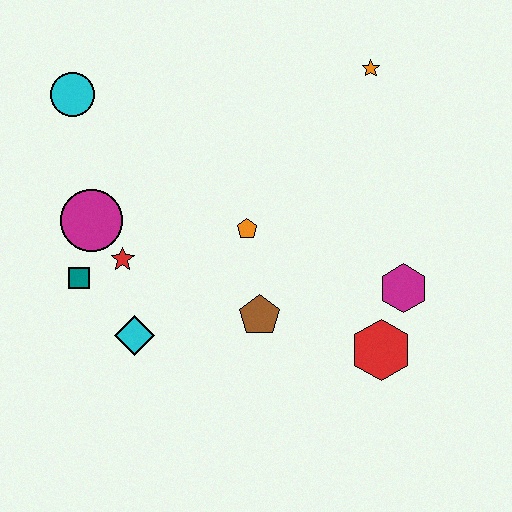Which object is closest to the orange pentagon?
The brown pentagon is closest to the orange pentagon.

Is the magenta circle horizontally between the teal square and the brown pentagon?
Yes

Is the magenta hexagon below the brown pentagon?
No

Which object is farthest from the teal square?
The orange star is farthest from the teal square.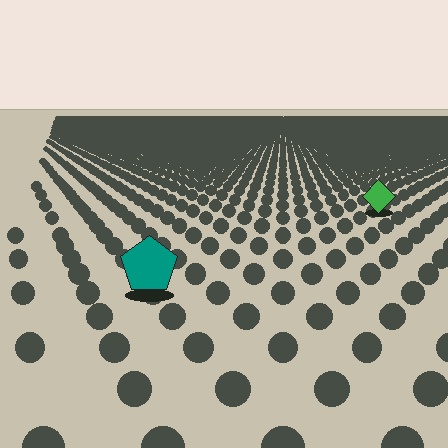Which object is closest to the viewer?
The teal pentagon is closest. The texture marks near it are larger and more spread out.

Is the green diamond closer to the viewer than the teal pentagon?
No. The teal pentagon is closer — you can tell from the texture gradient: the ground texture is coarser near it.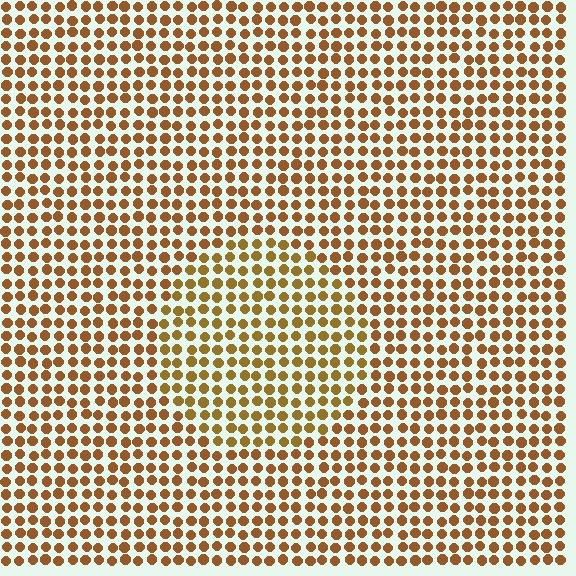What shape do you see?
I see a circle.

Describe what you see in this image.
The image is filled with small brown elements in a uniform arrangement. A circle-shaped region is visible where the elements are tinted to a slightly different hue, forming a subtle color boundary.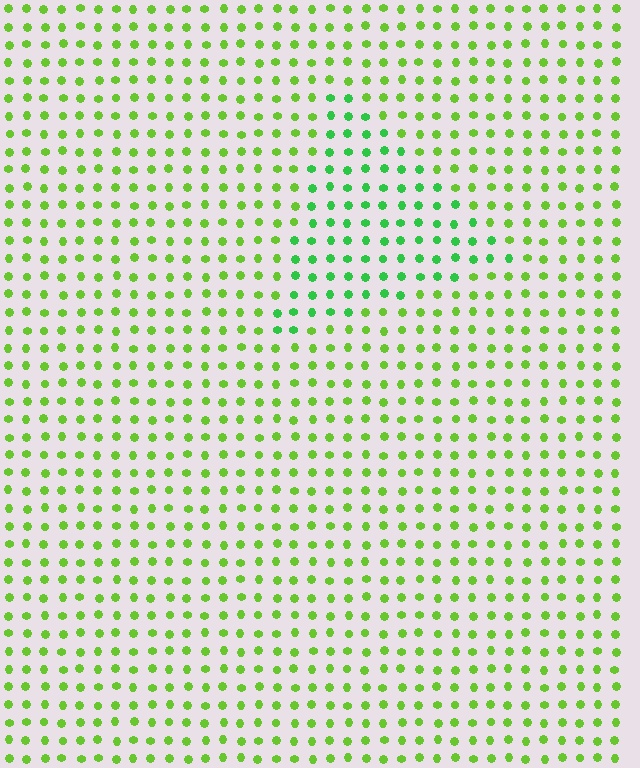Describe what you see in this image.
The image is filled with small lime elements in a uniform arrangement. A triangle-shaped region is visible where the elements are tinted to a slightly different hue, forming a subtle color boundary.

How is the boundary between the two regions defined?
The boundary is defined purely by a slight shift in hue (about 32 degrees). Spacing, size, and orientation are identical on both sides.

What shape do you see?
I see a triangle.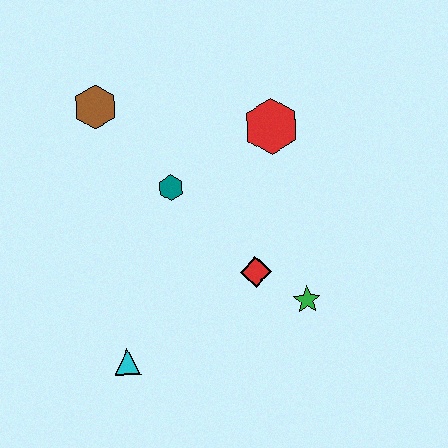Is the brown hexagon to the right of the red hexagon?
No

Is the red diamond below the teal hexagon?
Yes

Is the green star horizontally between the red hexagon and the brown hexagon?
No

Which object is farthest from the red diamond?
The brown hexagon is farthest from the red diamond.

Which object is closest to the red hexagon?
The teal hexagon is closest to the red hexagon.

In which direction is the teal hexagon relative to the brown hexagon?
The teal hexagon is below the brown hexagon.